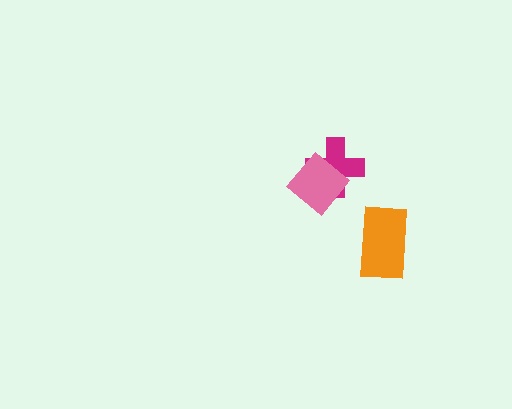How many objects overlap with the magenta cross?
1 object overlaps with the magenta cross.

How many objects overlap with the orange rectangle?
0 objects overlap with the orange rectangle.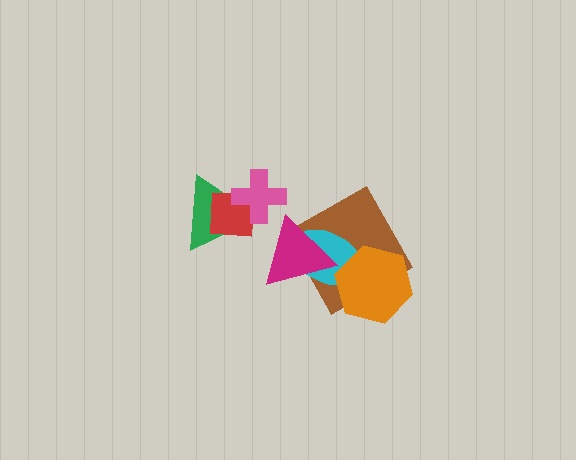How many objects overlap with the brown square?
3 objects overlap with the brown square.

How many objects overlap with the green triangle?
2 objects overlap with the green triangle.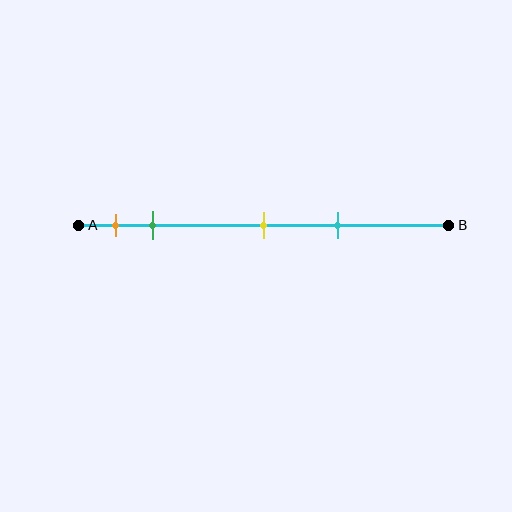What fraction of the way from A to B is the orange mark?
The orange mark is approximately 10% (0.1) of the way from A to B.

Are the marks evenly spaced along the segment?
No, the marks are not evenly spaced.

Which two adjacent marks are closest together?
The orange and green marks are the closest adjacent pair.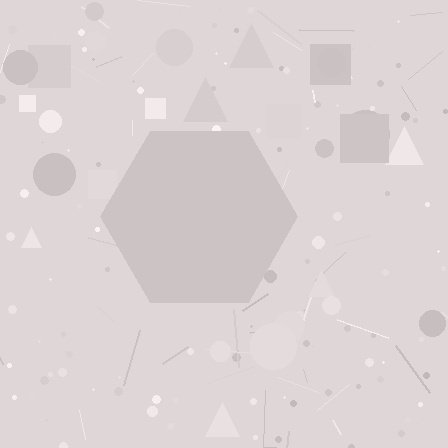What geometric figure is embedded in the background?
A hexagon is embedded in the background.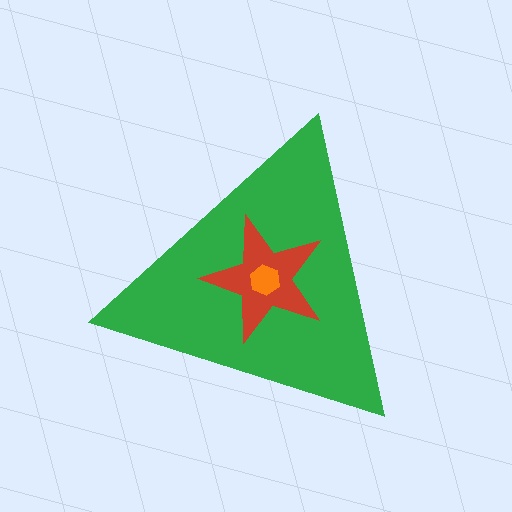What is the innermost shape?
The orange hexagon.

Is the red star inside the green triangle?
Yes.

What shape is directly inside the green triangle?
The red star.